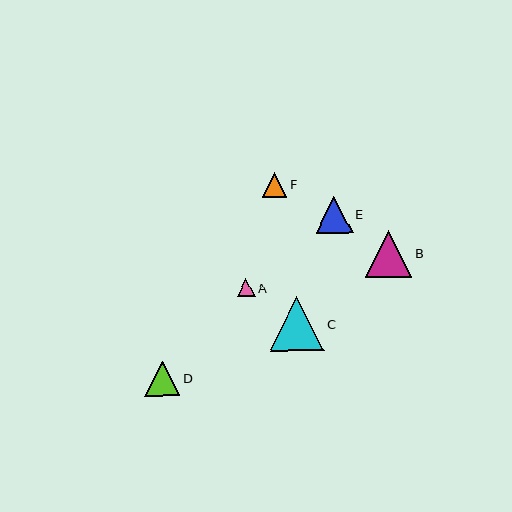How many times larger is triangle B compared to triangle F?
Triangle B is approximately 1.9 times the size of triangle F.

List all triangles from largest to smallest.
From largest to smallest: C, B, E, D, F, A.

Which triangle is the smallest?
Triangle A is the smallest with a size of approximately 18 pixels.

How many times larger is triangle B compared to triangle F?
Triangle B is approximately 1.9 times the size of triangle F.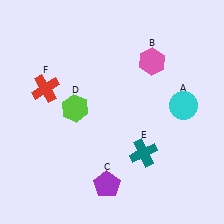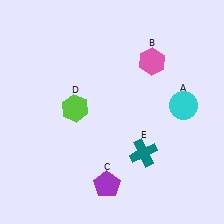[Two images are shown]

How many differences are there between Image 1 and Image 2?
There is 1 difference between the two images.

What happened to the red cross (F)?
The red cross (F) was removed in Image 2. It was in the top-left area of Image 1.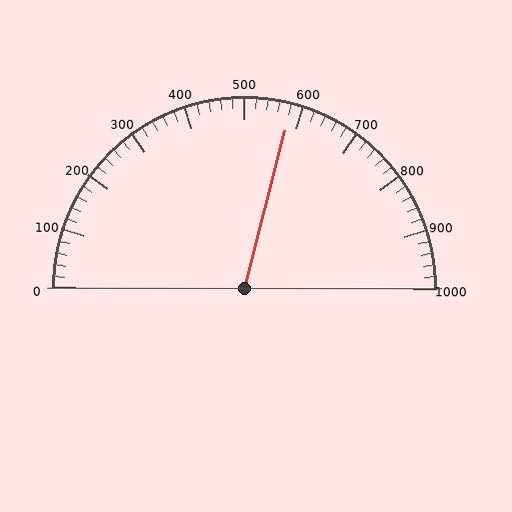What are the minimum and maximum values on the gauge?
The gauge ranges from 0 to 1000.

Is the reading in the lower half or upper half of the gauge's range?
The reading is in the upper half of the range (0 to 1000).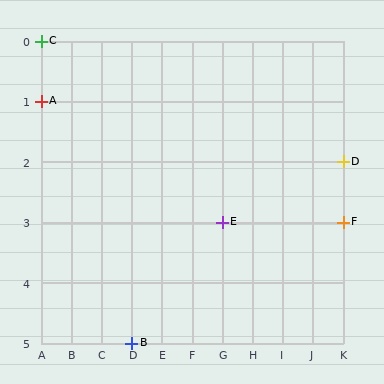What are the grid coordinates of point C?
Point C is at grid coordinates (A, 0).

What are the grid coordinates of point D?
Point D is at grid coordinates (K, 2).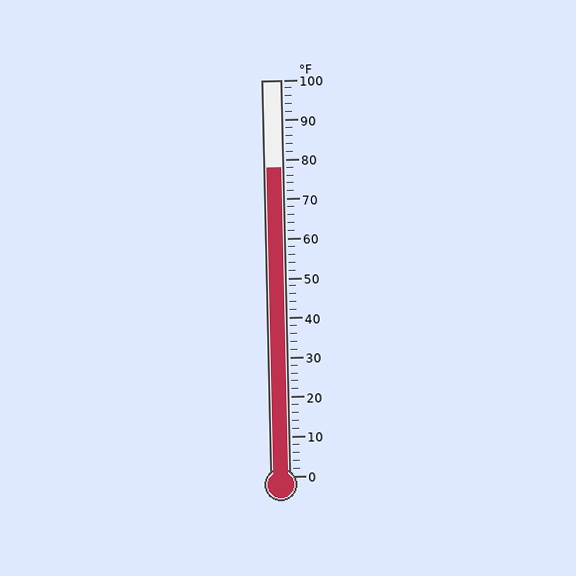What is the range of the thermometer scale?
The thermometer scale ranges from 0°F to 100°F.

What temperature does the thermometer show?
The thermometer shows approximately 78°F.